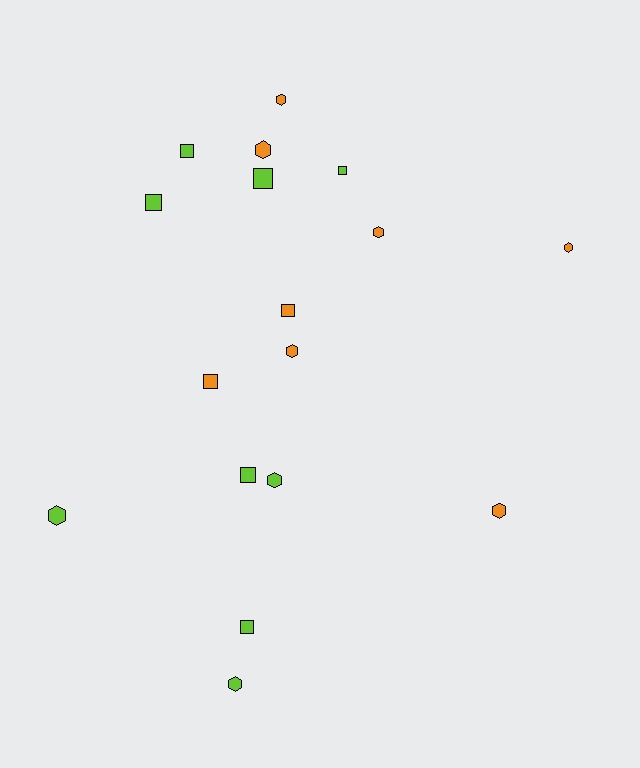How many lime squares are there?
There are 6 lime squares.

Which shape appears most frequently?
Hexagon, with 9 objects.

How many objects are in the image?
There are 17 objects.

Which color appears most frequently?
Lime, with 9 objects.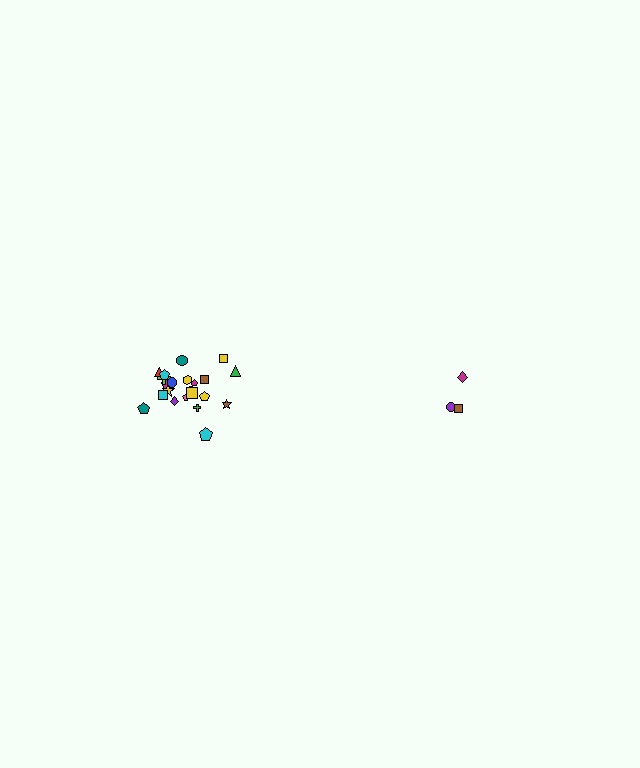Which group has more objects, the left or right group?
The left group.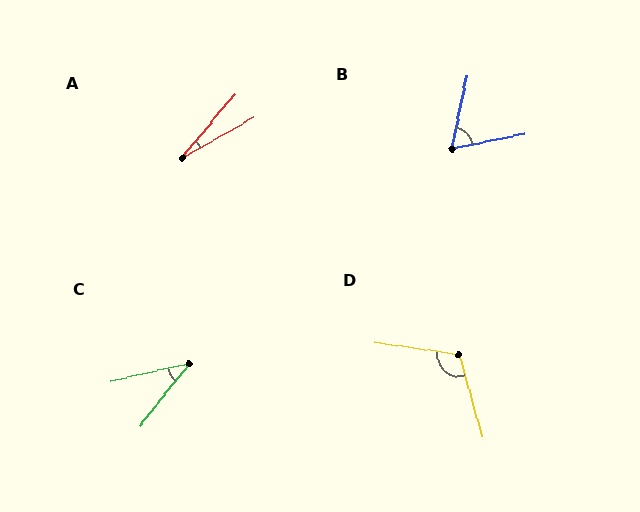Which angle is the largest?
D, at approximately 114 degrees.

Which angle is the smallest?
A, at approximately 21 degrees.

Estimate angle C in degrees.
Approximately 39 degrees.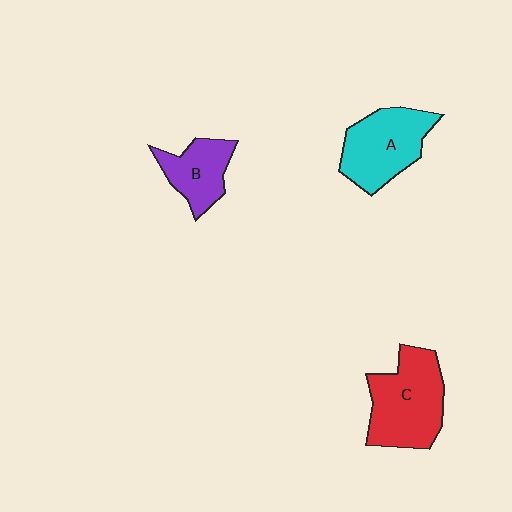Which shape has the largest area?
Shape C (red).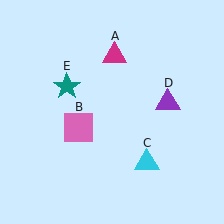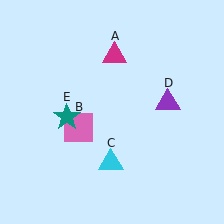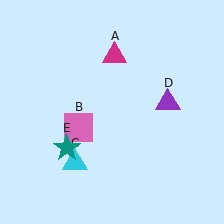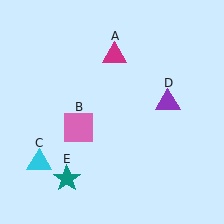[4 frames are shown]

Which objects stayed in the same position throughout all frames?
Magenta triangle (object A) and pink square (object B) and purple triangle (object D) remained stationary.